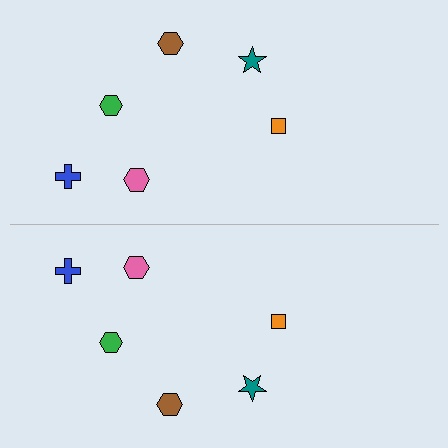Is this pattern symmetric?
Yes, this pattern has bilateral (reflection) symmetry.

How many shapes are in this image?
There are 12 shapes in this image.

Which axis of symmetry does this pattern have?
The pattern has a horizontal axis of symmetry running through the center of the image.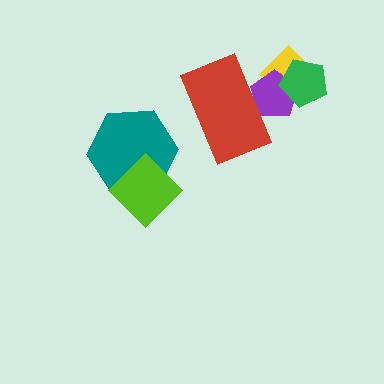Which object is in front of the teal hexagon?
The lime diamond is in front of the teal hexagon.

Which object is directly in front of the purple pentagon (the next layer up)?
The red rectangle is directly in front of the purple pentagon.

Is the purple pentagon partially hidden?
Yes, it is partially covered by another shape.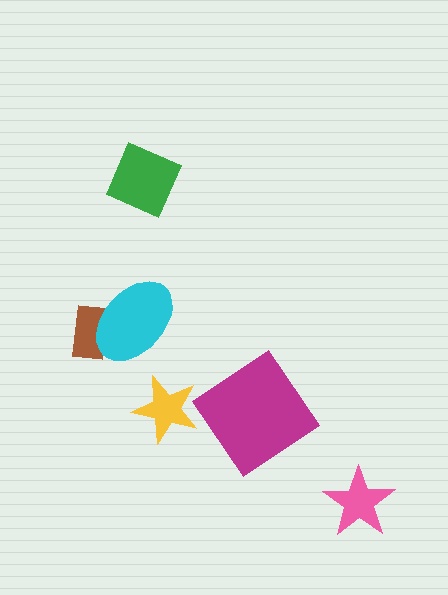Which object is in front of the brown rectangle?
The cyan ellipse is in front of the brown rectangle.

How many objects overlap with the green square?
0 objects overlap with the green square.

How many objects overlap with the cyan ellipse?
1 object overlaps with the cyan ellipse.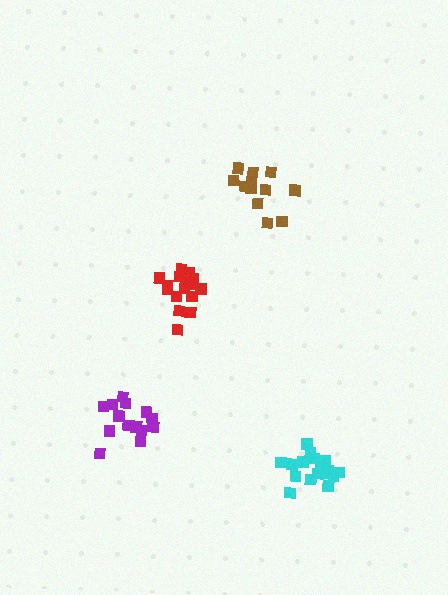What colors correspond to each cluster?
The clusters are colored: red, purple, brown, cyan.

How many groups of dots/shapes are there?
There are 4 groups.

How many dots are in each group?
Group 1: 17 dots, Group 2: 14 dots, Group 3: 12 dots, Group 4: 18 dots (61 total).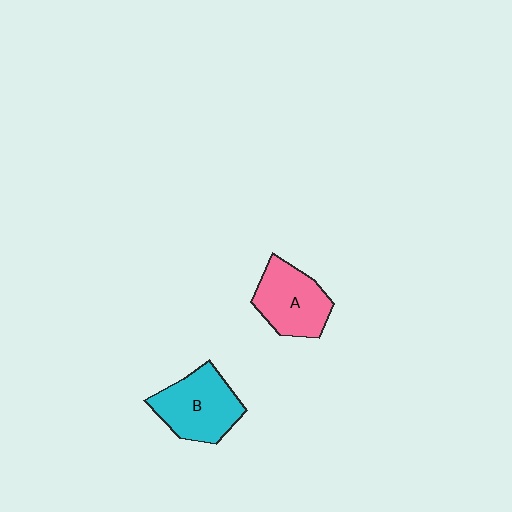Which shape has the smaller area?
Shape A (pink).